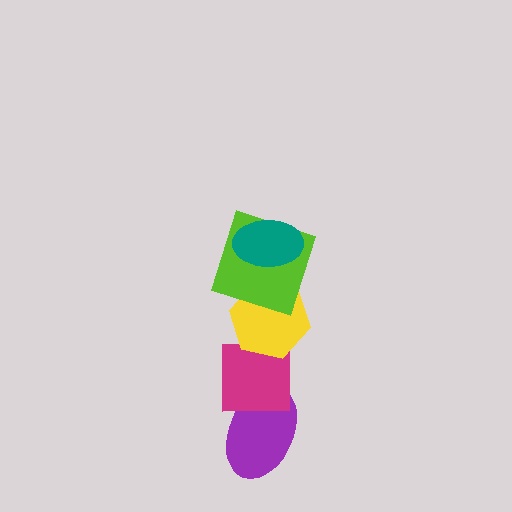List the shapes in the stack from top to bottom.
From top to bottom: the teal ellipse, the lime square, the yellow hexagon, the magenta square, the purple ellipse.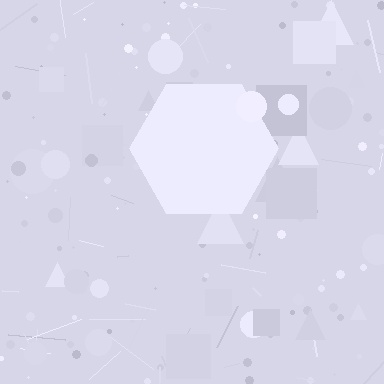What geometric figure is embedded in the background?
A hexagon is embedded in the background.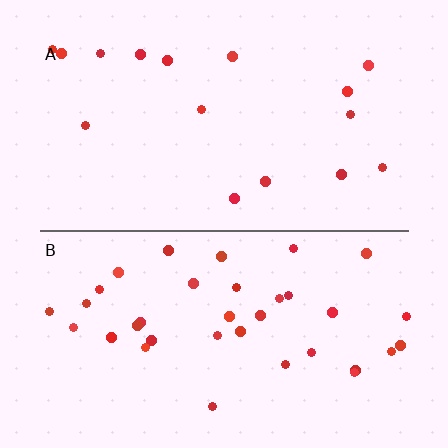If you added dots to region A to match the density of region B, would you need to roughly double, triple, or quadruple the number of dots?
Approximately double.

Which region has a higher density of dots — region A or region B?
B (the bottom).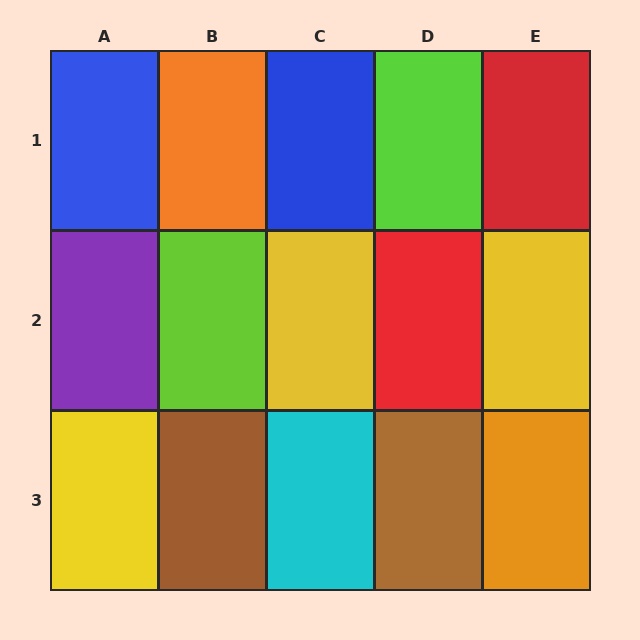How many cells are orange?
2 cells are orange.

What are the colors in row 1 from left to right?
Blue, orange, blue, lime, red.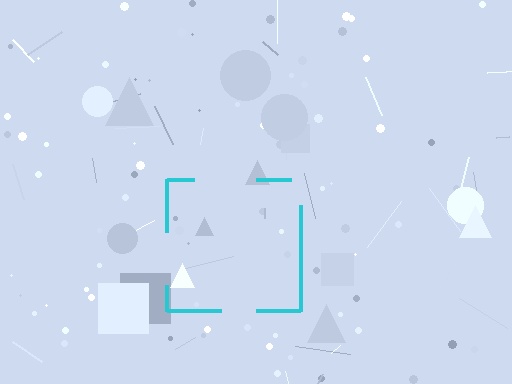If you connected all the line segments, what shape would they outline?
They would outline a square.